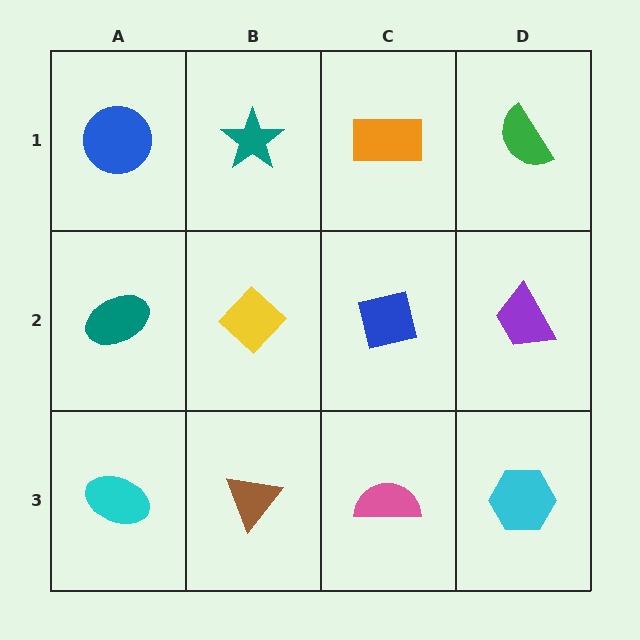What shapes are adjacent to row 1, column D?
A purple trapezoid (row 2, column D), an orange rectangle (row 1, column C).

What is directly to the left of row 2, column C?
A yellow diamond.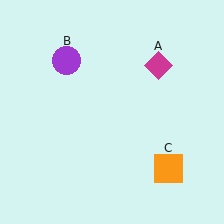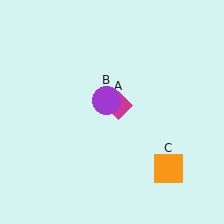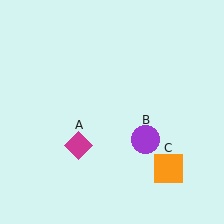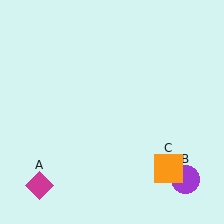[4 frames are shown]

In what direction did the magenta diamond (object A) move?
The magenta diamond (object A) moved down and to the left.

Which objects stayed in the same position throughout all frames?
Orange square (object C) remained stationary.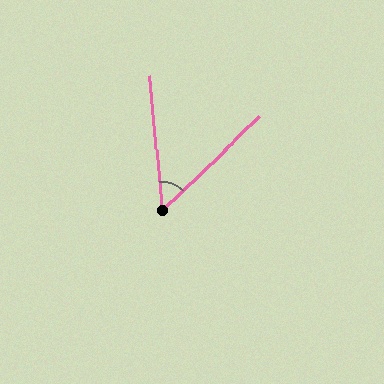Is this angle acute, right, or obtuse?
It is acute.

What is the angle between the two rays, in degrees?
Approximately 52 degrees.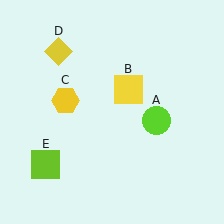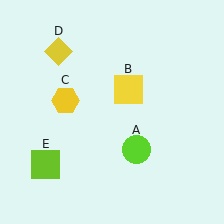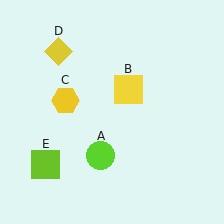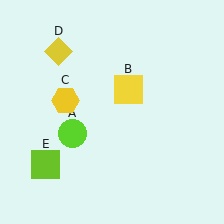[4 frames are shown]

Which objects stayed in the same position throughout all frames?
Yellow square (object B) and yellow hexagon (object C) and yellow diamond (object D) and lime square (object E) remained stationary.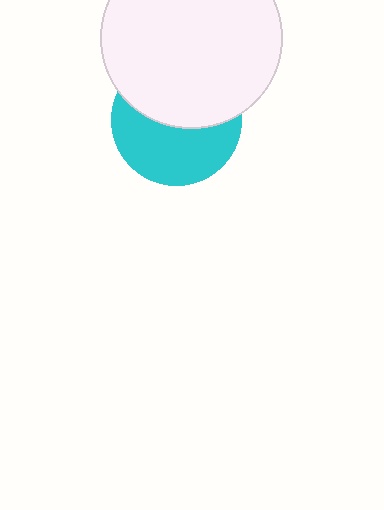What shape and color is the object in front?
The object in front is a white circle.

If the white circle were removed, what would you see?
You would see the complete cyan circle.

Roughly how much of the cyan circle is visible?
About half of it is visible (roughly 50%).